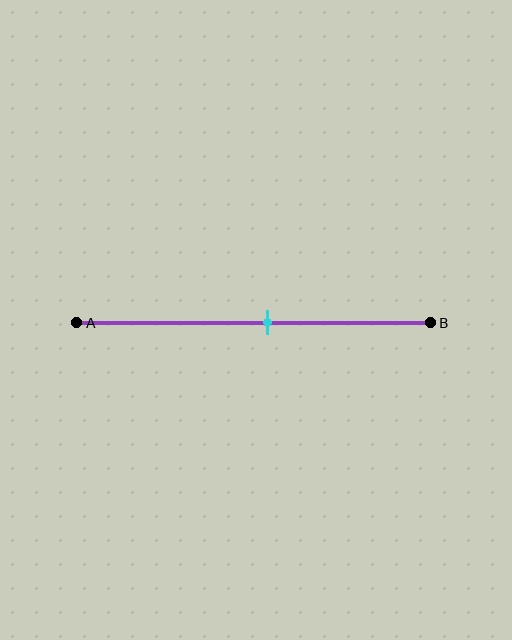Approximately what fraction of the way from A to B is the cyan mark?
The cyan mark is approximately 55% of the way from A to B.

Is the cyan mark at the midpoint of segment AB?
No, the mark is at about 55% from A, not at the 50% midpoint.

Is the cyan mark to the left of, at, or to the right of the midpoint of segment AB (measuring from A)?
The cyan mark is to the right of the midpoint of segment AB.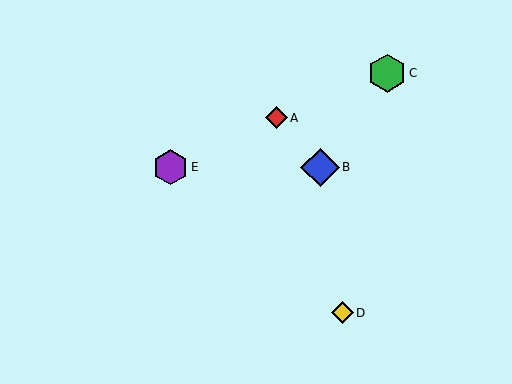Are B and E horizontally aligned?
Yes, both are at y≈167.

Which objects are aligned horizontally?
Objects B, E are aligned horizontally.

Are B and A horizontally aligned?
No, B is at y≈167 and A is at y≈118.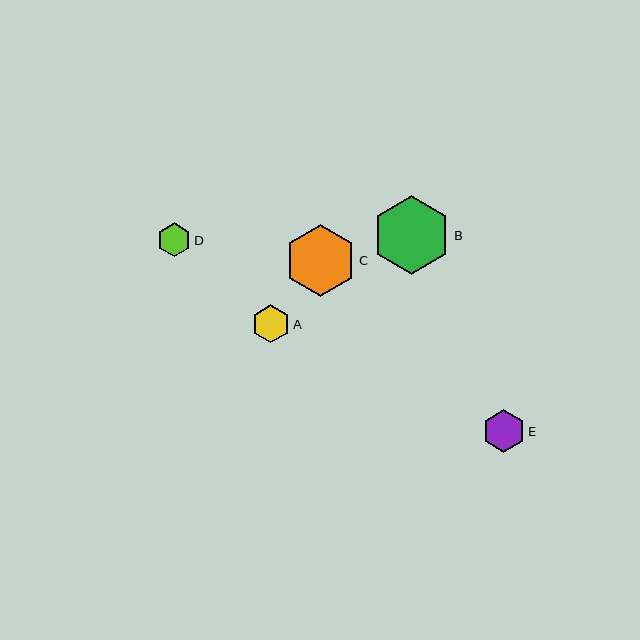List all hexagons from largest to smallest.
From largest to smallest: B, C, E, A, D.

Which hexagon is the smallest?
Hexagon D is the smallest with a size of approximately 34 pixels.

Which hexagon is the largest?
Hexagon B is the largest with a size of approximately 79 pixels.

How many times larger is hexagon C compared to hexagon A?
Hexagon C is approximately 1.9 times the size of hexagon A.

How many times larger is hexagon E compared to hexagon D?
Hexagon E is approximately 1.3 times the size of hexagon D.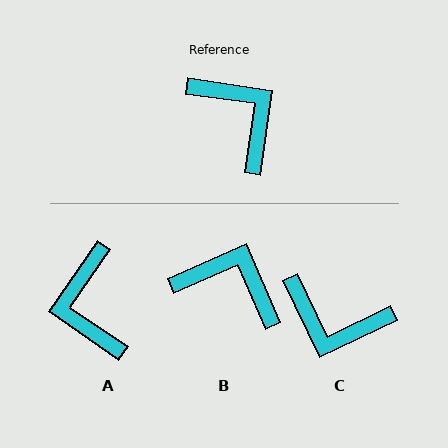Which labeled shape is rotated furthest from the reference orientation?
A, about 154 degrees away.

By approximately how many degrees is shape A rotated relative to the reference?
Approximately 154 degrees counter-clockwise.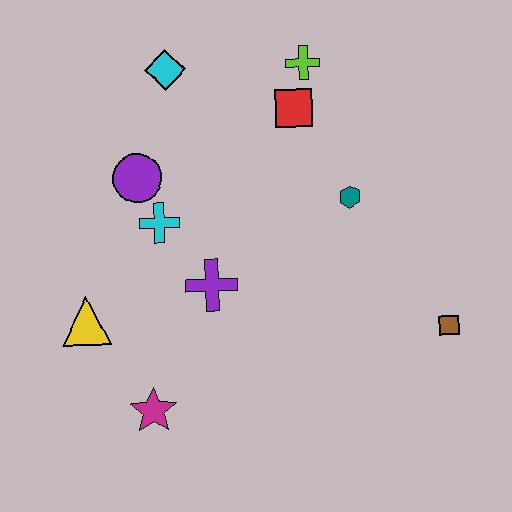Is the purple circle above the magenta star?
Yes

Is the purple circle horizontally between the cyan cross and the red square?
No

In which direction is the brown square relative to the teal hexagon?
The brown square is below the teal hexagon.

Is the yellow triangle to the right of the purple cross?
No